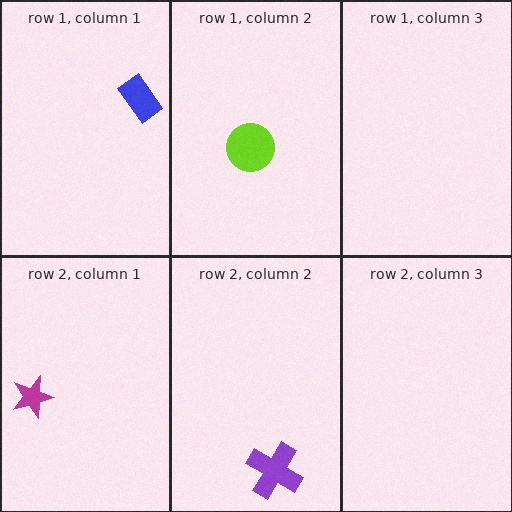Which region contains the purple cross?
The row 2, column 2 region.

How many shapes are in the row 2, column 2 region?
1.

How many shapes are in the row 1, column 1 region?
1.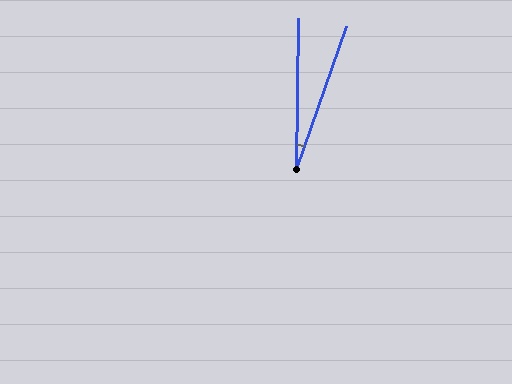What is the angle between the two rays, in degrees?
Approximately 19 degrees.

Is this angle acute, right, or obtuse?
It is acute.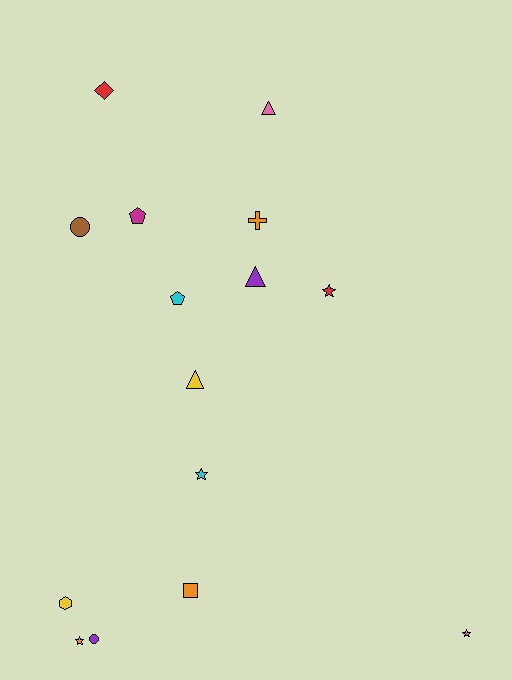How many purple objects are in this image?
There are 2 purple objects.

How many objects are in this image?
There are 15 objects.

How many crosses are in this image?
There is 1 cross.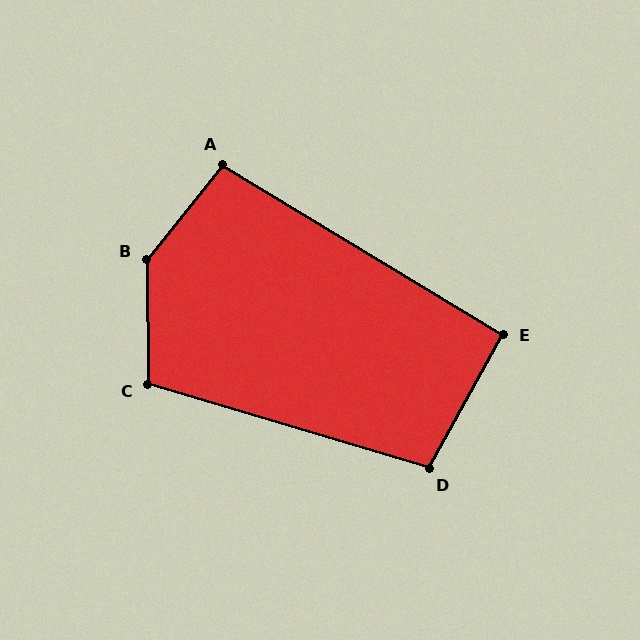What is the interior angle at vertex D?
Approximately 103 degrees (obtuse).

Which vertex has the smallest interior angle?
E, at approximately 92 degrees.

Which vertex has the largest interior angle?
B, at approximately 141 degrees.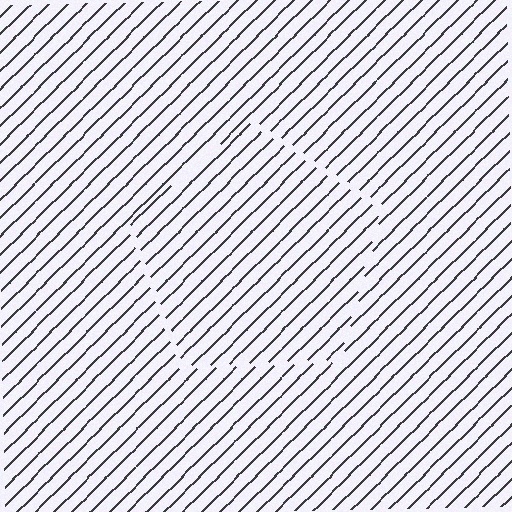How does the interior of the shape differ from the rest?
The interior of the shape contains the same grating, shifted by half a period — the contour is defined by the phase discontinuity where line-ends from the inner and outer gratings abut.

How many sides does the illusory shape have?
5 sides — the line-ends trace a pentagon.